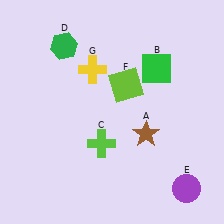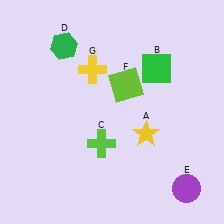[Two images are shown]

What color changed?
The star (A) changed from brown in Image 1 to yellow in Image 2.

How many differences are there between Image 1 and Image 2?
There is 1 difference between the two images.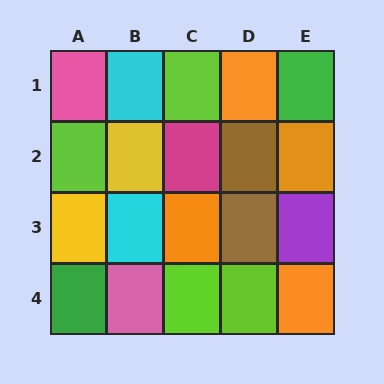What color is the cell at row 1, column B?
Cyan.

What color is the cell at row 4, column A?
Green.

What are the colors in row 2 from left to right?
Lime, yellow, magenta, brown, orange.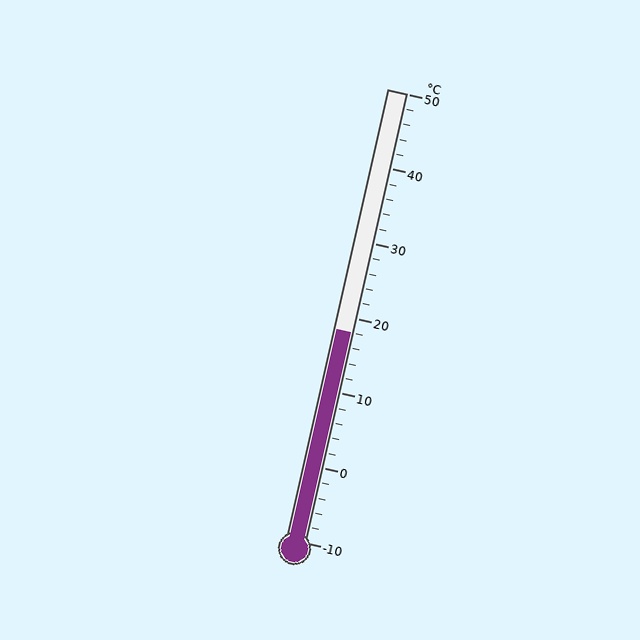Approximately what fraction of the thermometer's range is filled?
The thermometer is filled to approximately 45% of its range.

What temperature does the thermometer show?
The thermometer shows approximately 18°C.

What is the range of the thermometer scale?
The thermometer scale ranges from -10°C to 50°C.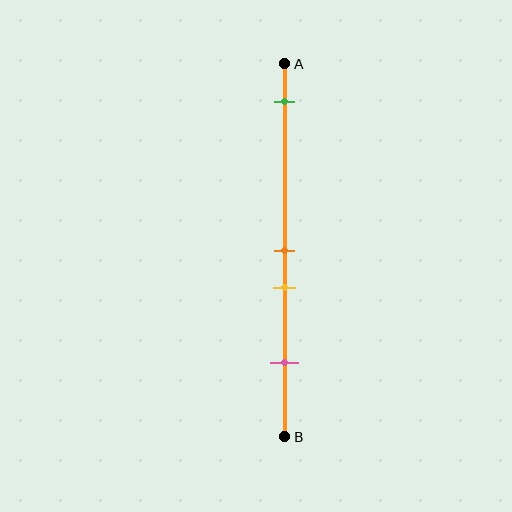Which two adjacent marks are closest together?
The orange and yellow marks are the closest adjacent pair.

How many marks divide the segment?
There are 4 marks dividing the segment.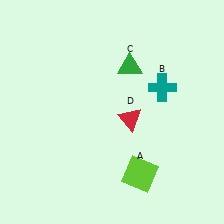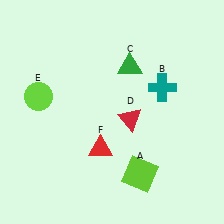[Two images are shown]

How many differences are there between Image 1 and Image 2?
There are 2 differences between the two images.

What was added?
A lime circle (E), a red triangle (F) were added in Image 2.